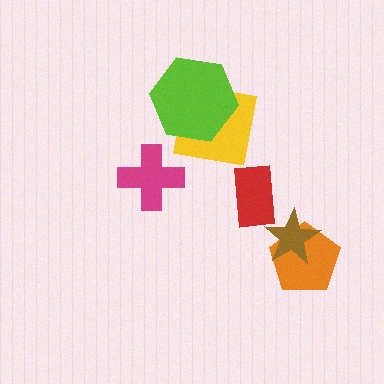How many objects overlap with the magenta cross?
0 objects overlap with the magenta cross.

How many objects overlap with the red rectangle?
0 objects overlap with the red rectangle.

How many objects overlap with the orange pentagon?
1 object overlaps with the orange pentagon.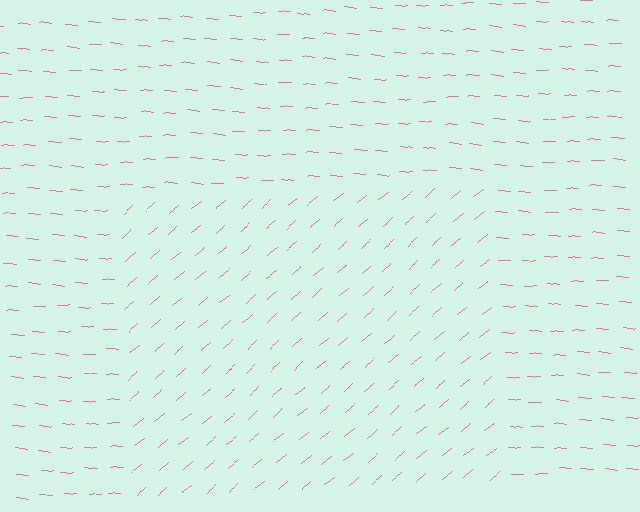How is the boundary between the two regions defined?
The boundary is defined purely by a change in line orientation (approximately 45 degrees difference). All lines are the same color and thickness.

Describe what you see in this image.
The image is filled with small pink line segments. A rectangle region in the image has lines oriented differently from the surrounding lines, creating a visible texture boundary.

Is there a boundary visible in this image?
Yes, there is a texture boundary formed by a change in line orientation.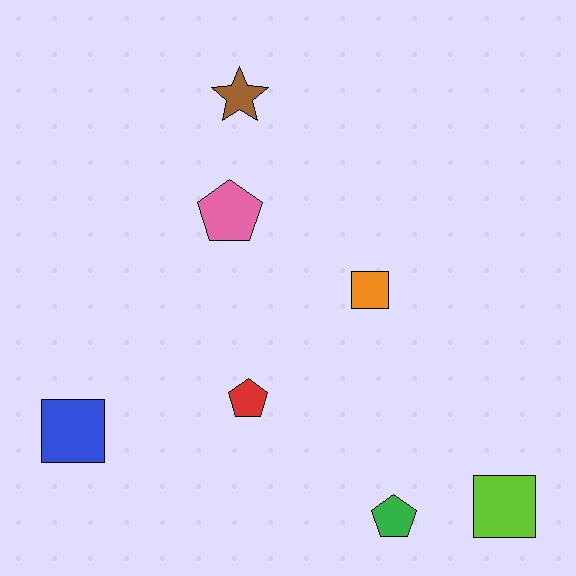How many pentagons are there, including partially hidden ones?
There are 3 pentagons.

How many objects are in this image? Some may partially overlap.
There are 7 objects.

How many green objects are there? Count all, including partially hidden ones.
There is 1 green object.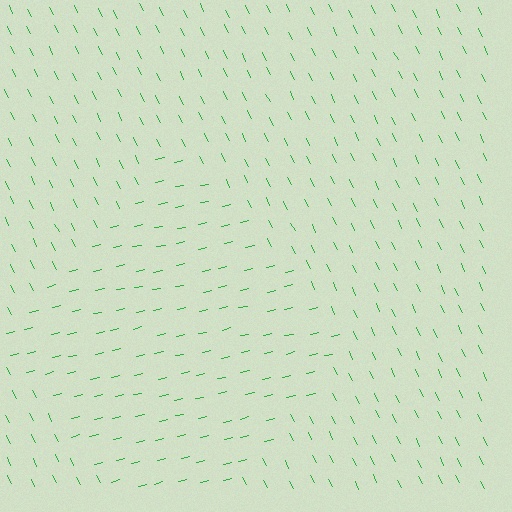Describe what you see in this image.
The image is filled with small green line segments. A diamond region in the image has lines oriented differently from the surrounding lines, creating a visible texture boundary.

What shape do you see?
I see a diamond.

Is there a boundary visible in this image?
Yes, there is a texture boundary formed by a change in line orientation.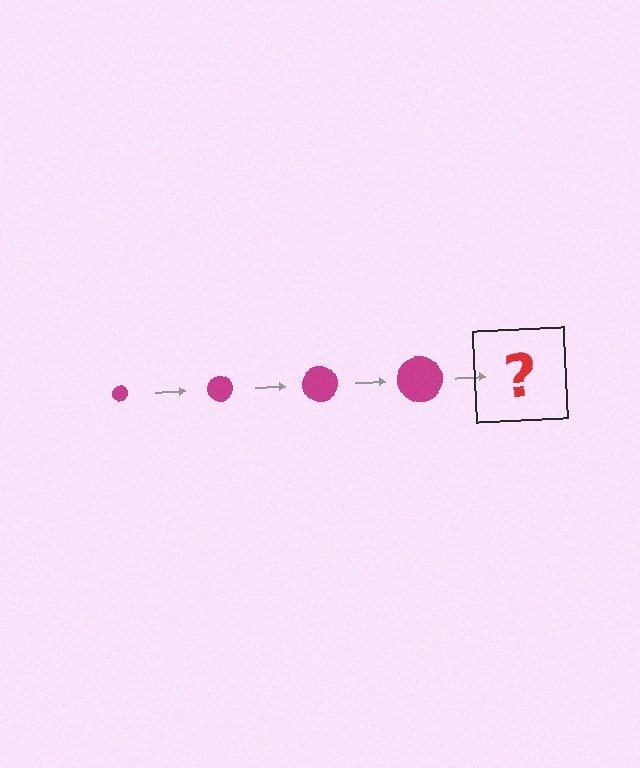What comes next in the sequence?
The next element should be a magenta circle, larger than the previous one.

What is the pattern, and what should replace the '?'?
The pattern is that the circle gets progressively larger each step. The '?' should be a magenta circle, larger than the previous one.